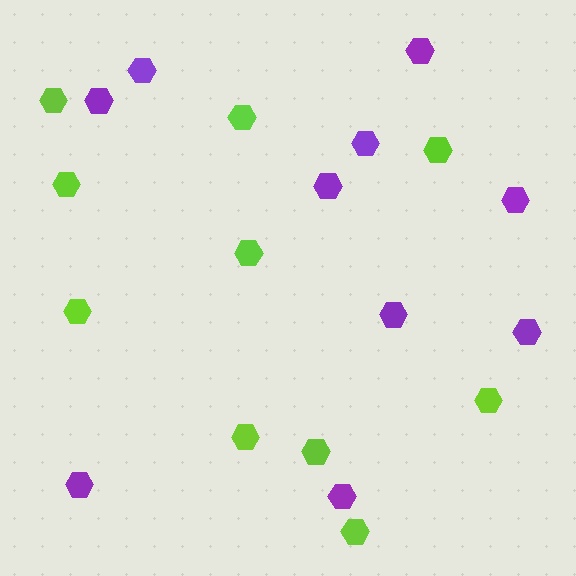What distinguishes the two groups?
There are 2 groups: one group of purple hexagons (10) and one group of lime hexagons (10).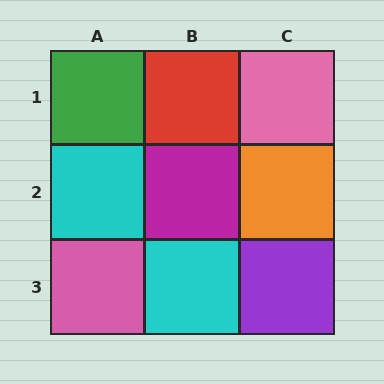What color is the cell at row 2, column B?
Magenta.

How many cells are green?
1 cell is green.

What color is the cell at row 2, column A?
Cyan.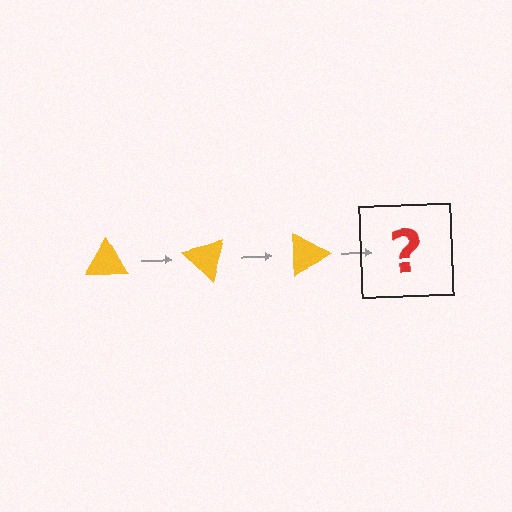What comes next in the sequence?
The next element should be a yellow triangle rotated 135 degrees.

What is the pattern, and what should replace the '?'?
The pattern is that the triangle rotates 45 degrees each step. The '?' should be a yellow triangle rotated 135 degrees.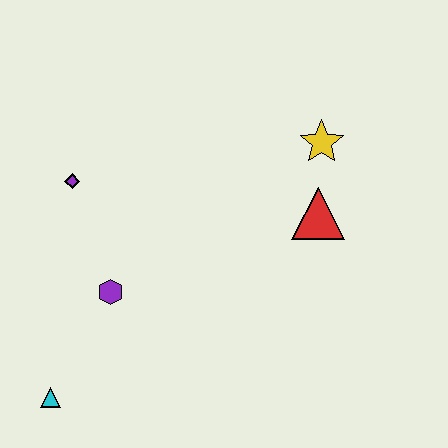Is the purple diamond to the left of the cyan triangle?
No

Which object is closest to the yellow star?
The red triangle is closest to the yellow star.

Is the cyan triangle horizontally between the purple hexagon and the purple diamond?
No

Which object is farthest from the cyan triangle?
The yellow star is farthest from the cyan triangle.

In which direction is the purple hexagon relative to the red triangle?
The purple hexagon is to the left of the red triangle.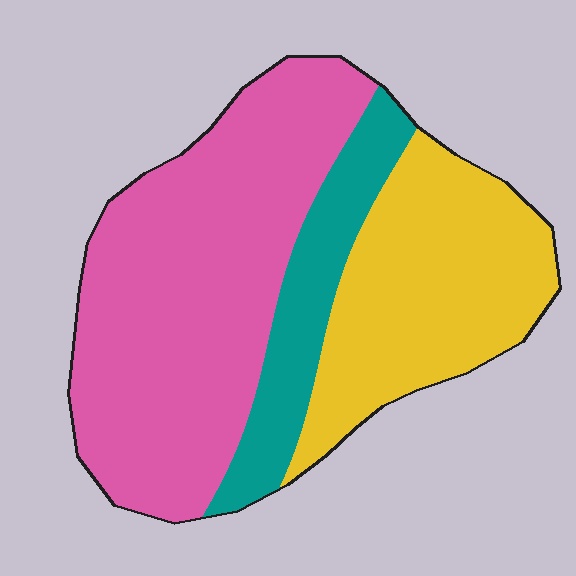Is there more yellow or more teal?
Yellow.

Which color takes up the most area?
Pink, at roughly 50%.